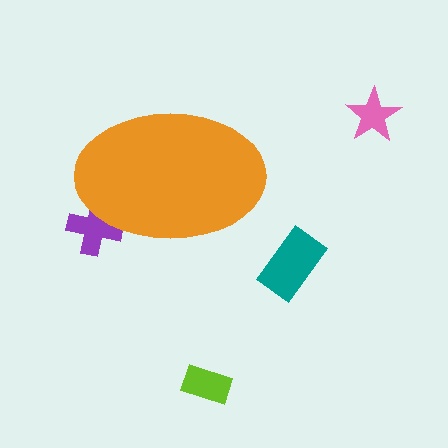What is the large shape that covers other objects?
An orange ellipse.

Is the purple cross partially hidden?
Yes, the purple cross is partially hidden behind the orange ellipse.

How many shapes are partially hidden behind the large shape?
1 shape is partially hidden.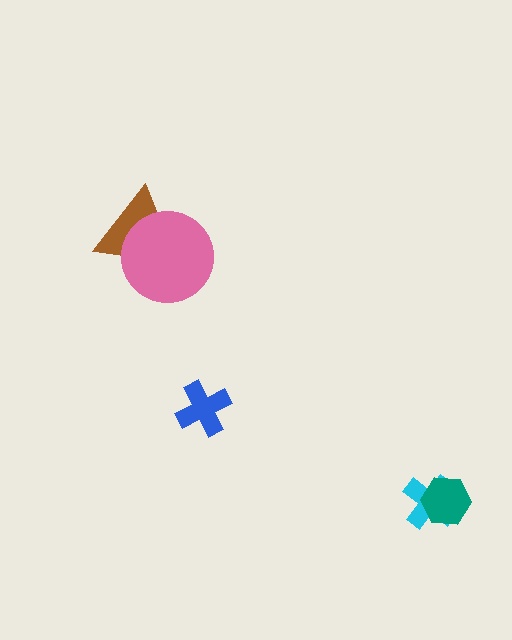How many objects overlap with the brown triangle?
1 object overlaps with the brown triangle.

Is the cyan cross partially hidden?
Yes, it is partially covered by another shape.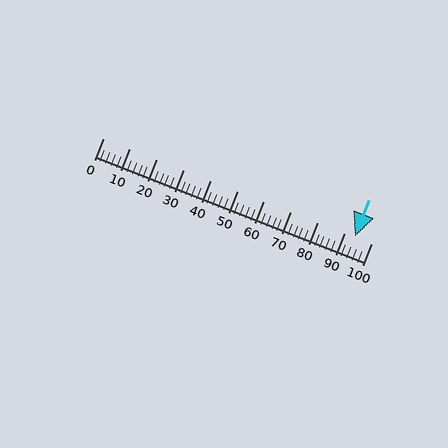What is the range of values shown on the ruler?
The ruler shows values from 0 to 100.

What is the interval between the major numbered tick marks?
The major tick marks are spaced 10 units apart.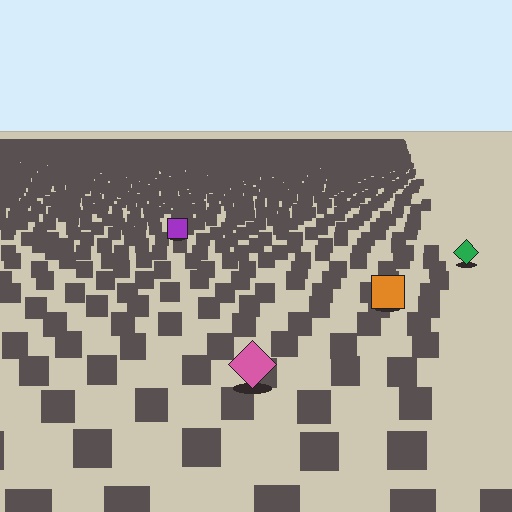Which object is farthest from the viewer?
The purple square is farthest from the viewer. It appears smaller and the ground texture around it is denser.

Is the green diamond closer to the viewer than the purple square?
Yes. The green diamond is closer — you can tell from the texture gradient: the ground texture is coarser near it.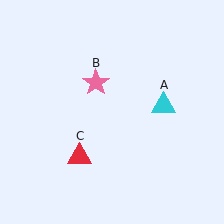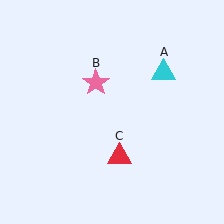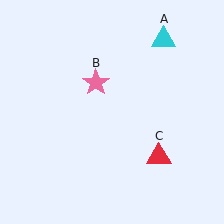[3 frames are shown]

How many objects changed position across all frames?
2 objects changed position: cyan triangle (object A), red triangle (object C).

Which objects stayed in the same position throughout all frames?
Pink star (object B) remained stationary.